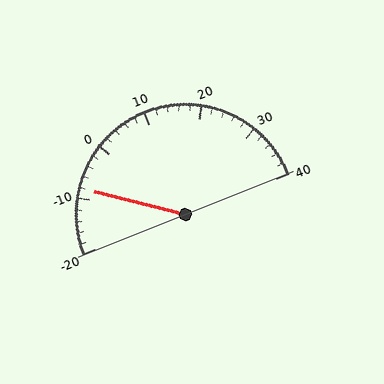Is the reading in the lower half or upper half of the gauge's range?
The reading is in the lower half of the range (-20 to 40).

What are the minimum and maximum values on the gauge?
The gauge ranges from -20 to 40.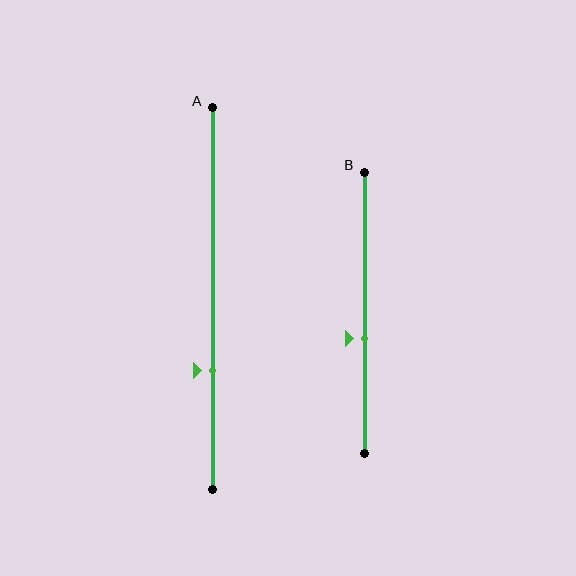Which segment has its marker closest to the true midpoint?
Segment B has its marker closest to the true midpoint.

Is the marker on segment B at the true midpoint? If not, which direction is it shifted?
No, the marker on segment B is shifted downward by about 9% of the segment length.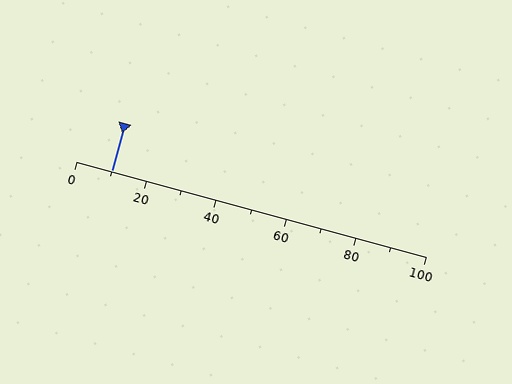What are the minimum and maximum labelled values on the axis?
The axis runs from 0 to 100.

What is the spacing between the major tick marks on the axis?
The major ticks are spaced 20 apart.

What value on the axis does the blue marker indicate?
The marker indicates approximately 10.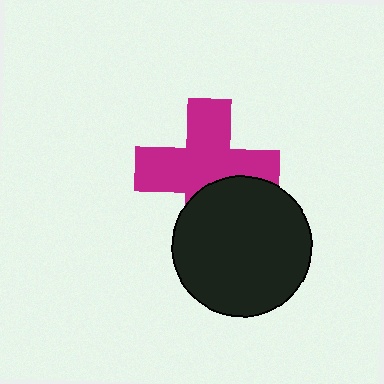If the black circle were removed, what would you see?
You would see the complete magenta cross.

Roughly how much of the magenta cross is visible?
Most of it is visible (roughly 70%).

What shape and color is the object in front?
The object in front is a black circle.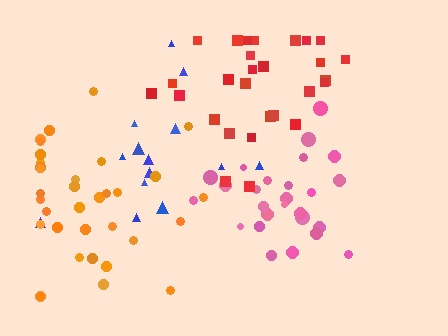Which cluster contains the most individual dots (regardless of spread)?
Orange (35).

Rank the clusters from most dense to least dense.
pink, red, orange, blue.